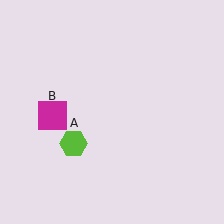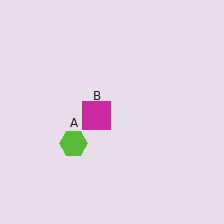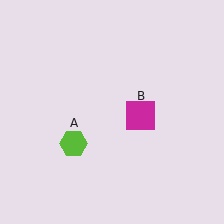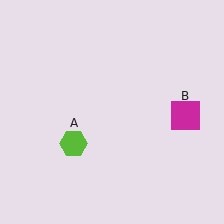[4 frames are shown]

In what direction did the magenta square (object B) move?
The magenta square (object B) moved right.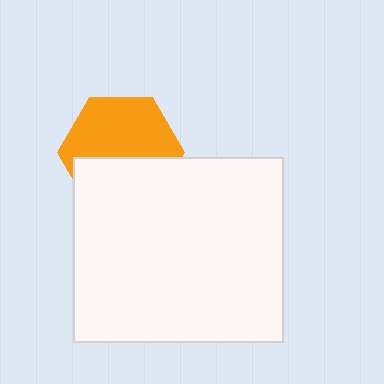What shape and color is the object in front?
The object in front is a white rectangle.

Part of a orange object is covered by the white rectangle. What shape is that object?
It is a hexagon.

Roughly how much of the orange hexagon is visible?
About half of it is visible (roughly 57%).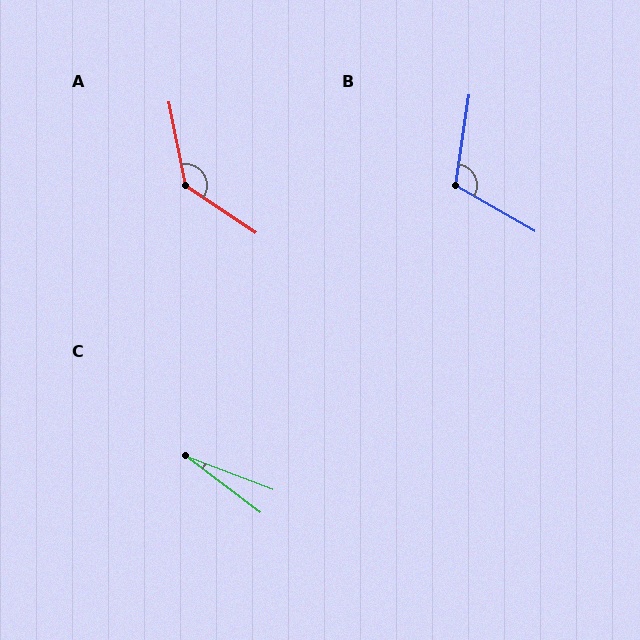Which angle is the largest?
A, at approximately 136 degrees.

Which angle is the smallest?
C, at approximately 16 degrees.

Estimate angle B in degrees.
Approximately 112 degrees.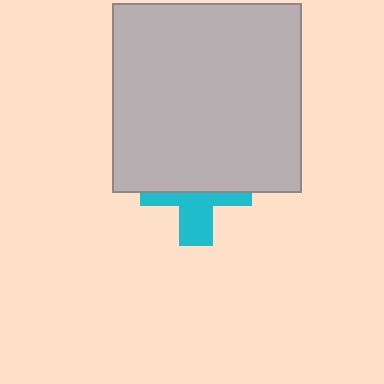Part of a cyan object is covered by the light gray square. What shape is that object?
It is a cross.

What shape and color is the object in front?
The object in front is a light gray square.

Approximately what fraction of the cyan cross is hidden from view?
Roughly 58% of the cyan cross is hidden behind the light gray square.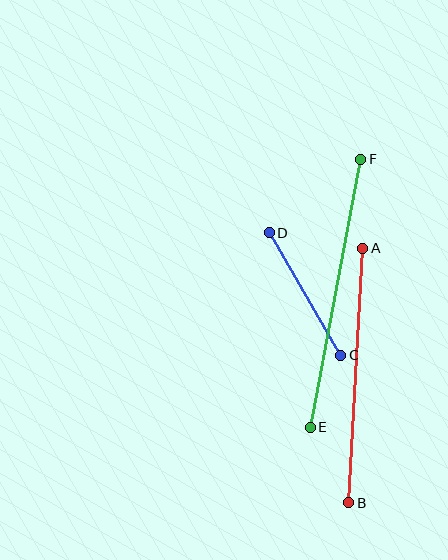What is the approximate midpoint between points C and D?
The midpoint is at approximately (305, 294) pixels.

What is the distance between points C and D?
The distance is approximately 142 pixels.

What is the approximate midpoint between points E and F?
The midpoint is at approximately (335, 293) pixels.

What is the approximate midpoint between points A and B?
The midpoint is at approximately (356, 376) pixels.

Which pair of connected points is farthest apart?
Points E and F are farthest apart.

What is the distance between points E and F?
The distance is approximately 273 pixels.